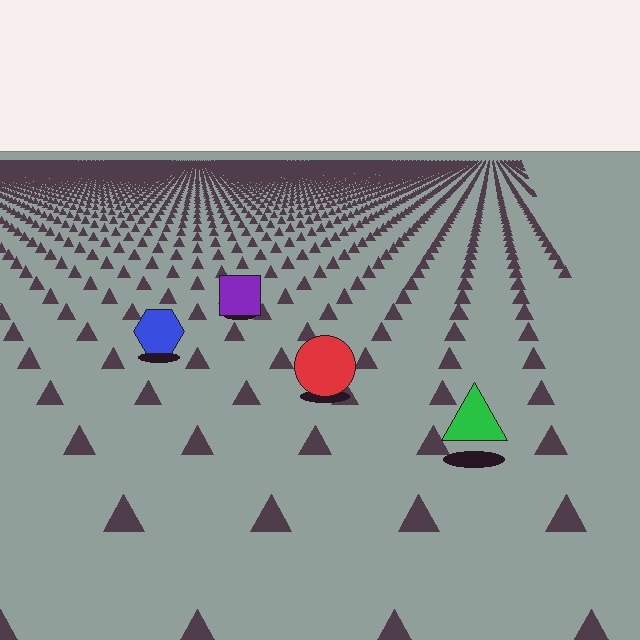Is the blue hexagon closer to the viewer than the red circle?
No. The red circle is closer — you can tell from the texture gradient: the ground texture is coarser near it.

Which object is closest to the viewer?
The green triangle is closest. The texture marks near it are larger and more spread out.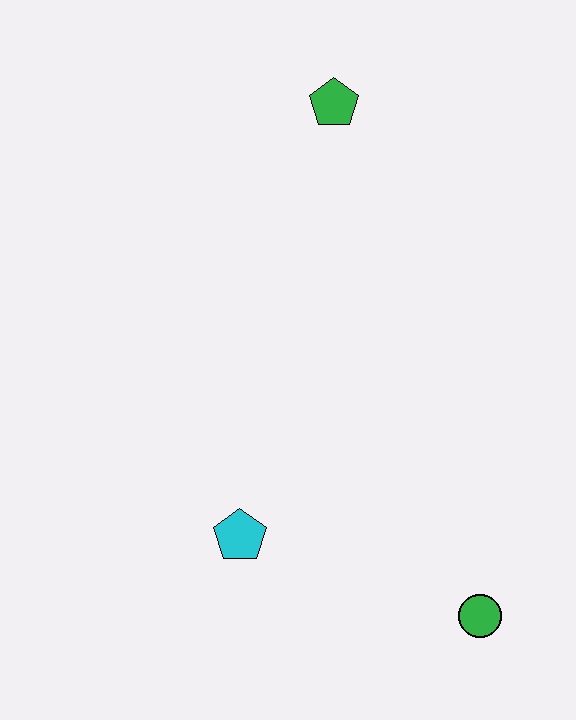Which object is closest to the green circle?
The cyan pentagon is closest to the green circle.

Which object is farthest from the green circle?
The green pentagon is farthest from the green circle.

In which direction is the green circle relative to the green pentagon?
The green circle is below the green pentagon.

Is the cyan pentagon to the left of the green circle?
Yes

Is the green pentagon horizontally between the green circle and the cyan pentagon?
Yes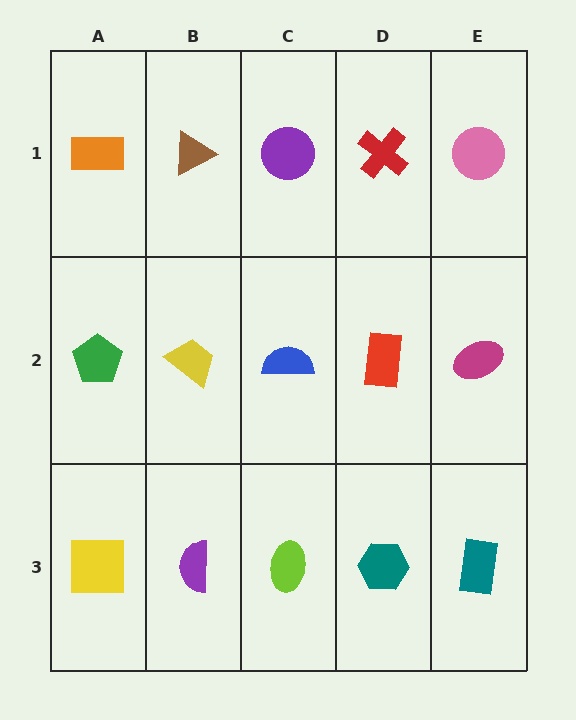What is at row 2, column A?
A green pentagon.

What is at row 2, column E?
A magenta ellipse.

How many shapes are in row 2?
5 shapes.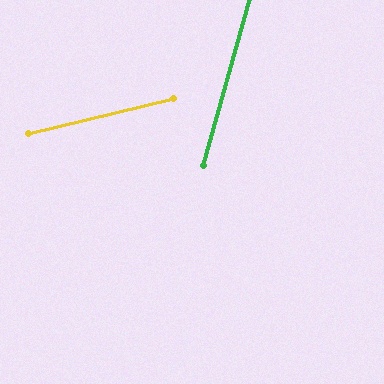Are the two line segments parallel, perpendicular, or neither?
Neither parallel nor perpendicular — they differ by about 61°.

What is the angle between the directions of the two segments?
Approximately 61 degrees.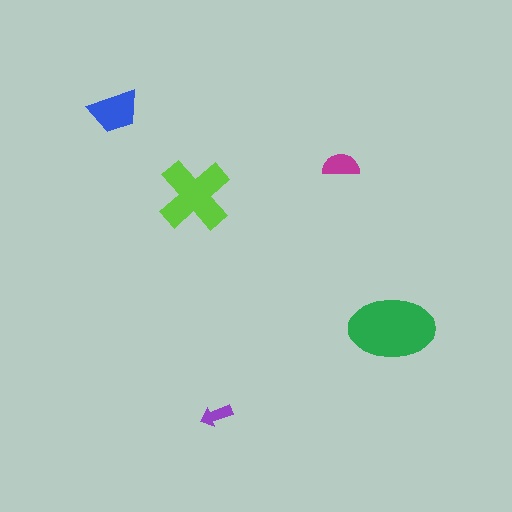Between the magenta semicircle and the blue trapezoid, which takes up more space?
The blue trapezoid.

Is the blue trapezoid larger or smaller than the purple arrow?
Larger.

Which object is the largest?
The green ellipse.